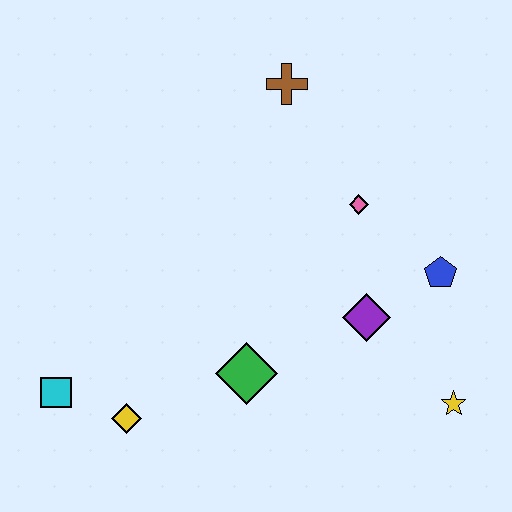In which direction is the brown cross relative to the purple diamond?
The brown cross is above the purple diamond.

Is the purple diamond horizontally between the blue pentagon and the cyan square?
Yes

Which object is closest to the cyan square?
The yellow diamond is closest to the cyan square.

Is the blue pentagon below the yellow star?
No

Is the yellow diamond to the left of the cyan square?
No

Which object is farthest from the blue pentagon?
The cyan square is farthest from the blue pentagon.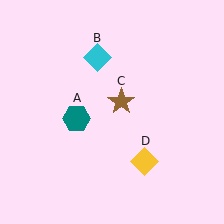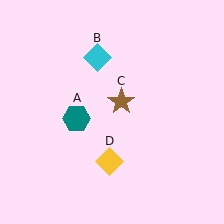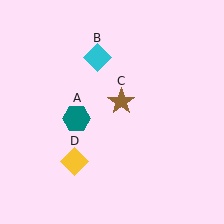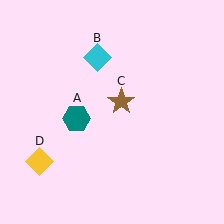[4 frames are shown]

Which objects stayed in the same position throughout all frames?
Teal hexagon (object A) and cyan diamond (object B) and brown star (object C) remained stationary.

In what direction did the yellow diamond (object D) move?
The yellow diamond (object D) moved left.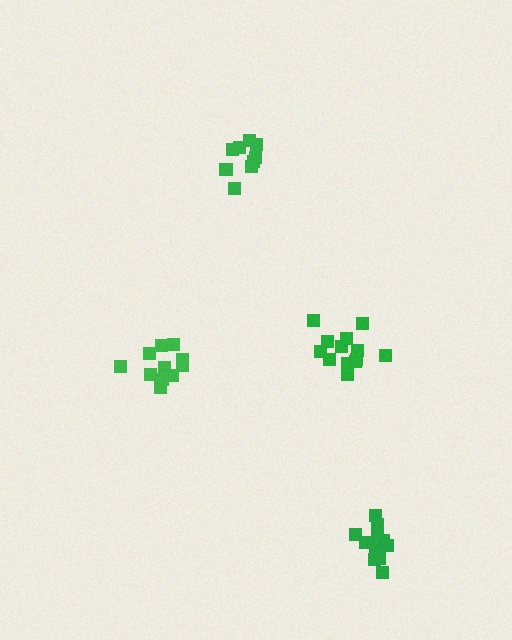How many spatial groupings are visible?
There are 4 spatial groupings.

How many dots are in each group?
Group 1: 9 dots, Group 2: 13 dots, Group 3: 13 dots, Group 4: 11 dots (46 total).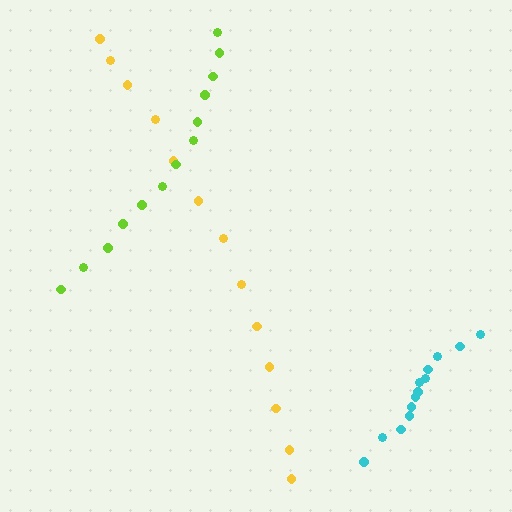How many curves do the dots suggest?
There are 3 distinct paths.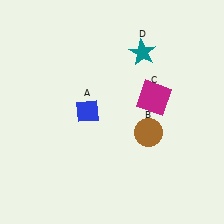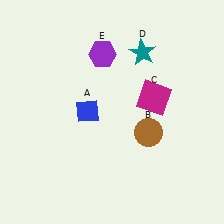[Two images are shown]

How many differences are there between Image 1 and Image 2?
There is 1 difference between the two images.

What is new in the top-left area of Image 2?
A purple hexagon (E) was added in the top-left area of Image 2.